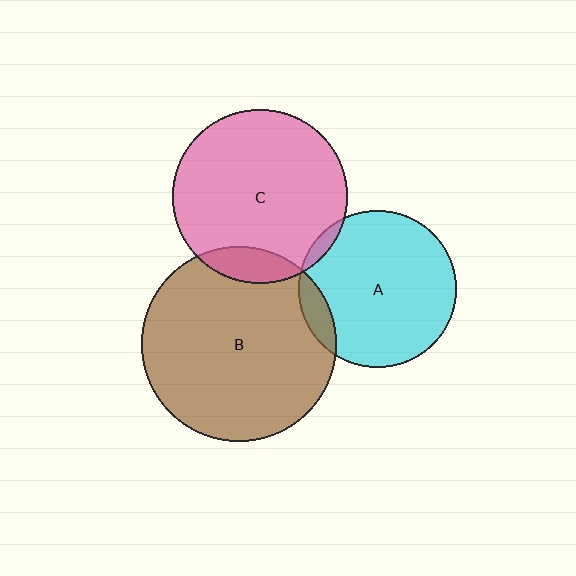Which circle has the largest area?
Circle B (brown).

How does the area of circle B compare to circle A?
Approximately 1.5 times.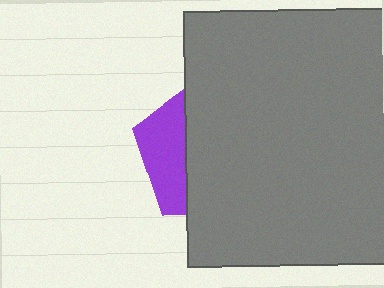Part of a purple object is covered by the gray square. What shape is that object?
It is a pentagon.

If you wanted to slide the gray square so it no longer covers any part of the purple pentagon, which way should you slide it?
Slide it right — that is the most direct way to separate the two shapes.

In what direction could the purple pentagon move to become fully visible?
The purple pentagon could move left. That would shift it out from behind the gray square entirely.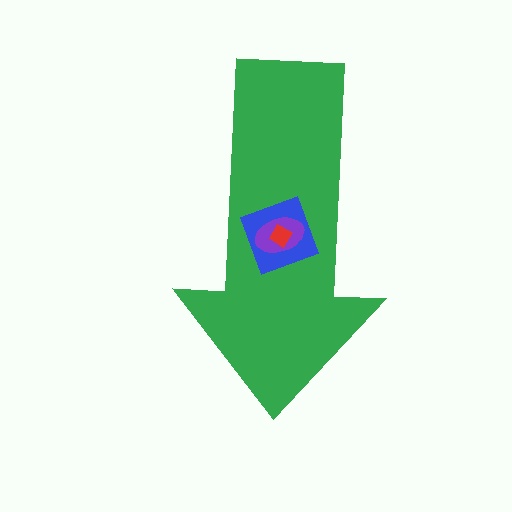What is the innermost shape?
The red diamond.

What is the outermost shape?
The green arrow.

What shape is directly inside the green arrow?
The blue square.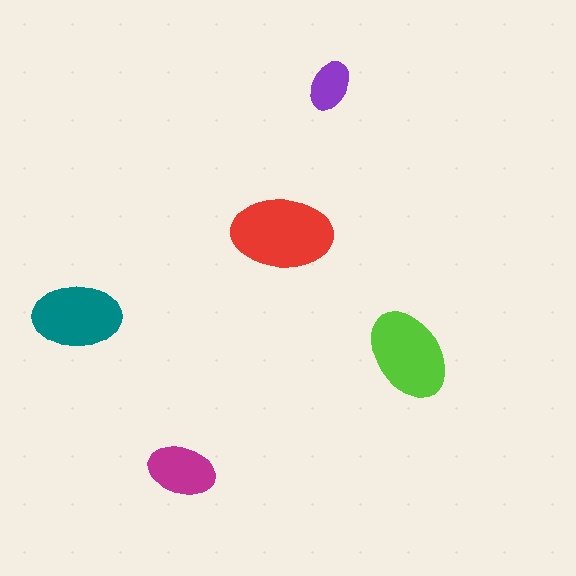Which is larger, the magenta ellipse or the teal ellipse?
The teal one.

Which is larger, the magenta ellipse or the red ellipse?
The red one.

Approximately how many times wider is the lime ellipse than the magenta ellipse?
About 1.5 times wider.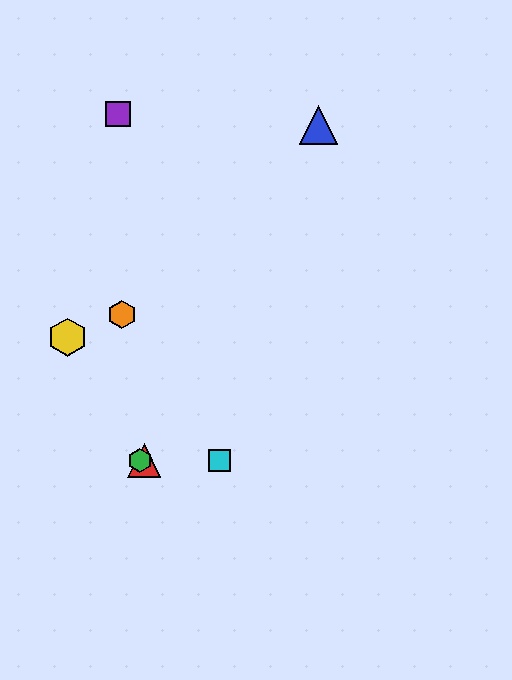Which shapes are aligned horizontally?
The red triangle, the green hexagon, the cyan square are aligned horizontally.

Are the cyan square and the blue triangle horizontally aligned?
No, the cyan square is at y≈460 and the blue triangle is at y≈125.